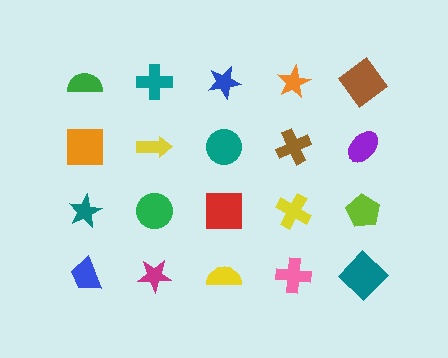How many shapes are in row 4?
5 shapes.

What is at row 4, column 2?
A magenta star.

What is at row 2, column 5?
A purple ellipse.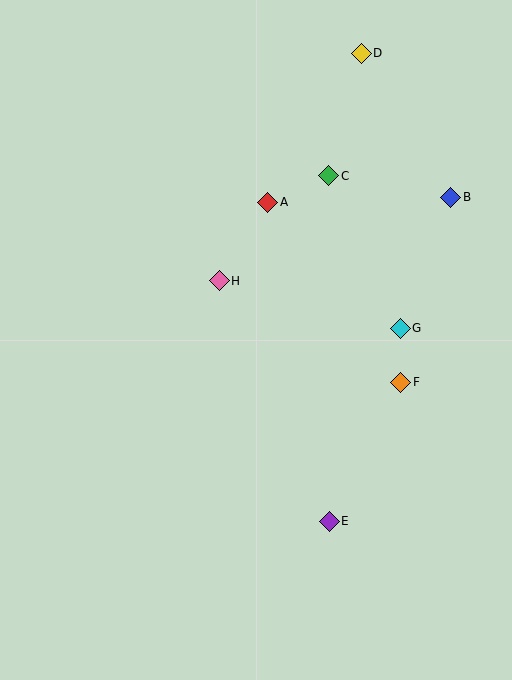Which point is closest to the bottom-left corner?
Point E is closest to the bottom-left corner.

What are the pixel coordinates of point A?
Point A is at (268, 202).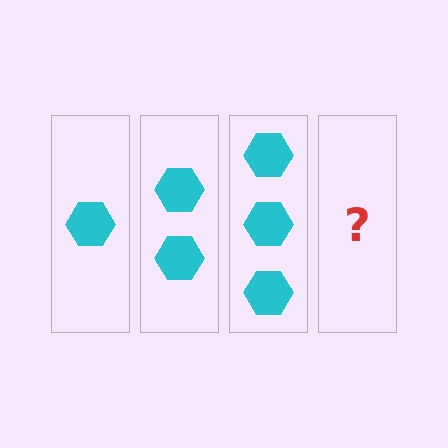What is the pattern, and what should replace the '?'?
The pattern is that each step adds one more hexagon. The '?' should be 4 hexagons.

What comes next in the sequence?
The next element should be 4 hexagons.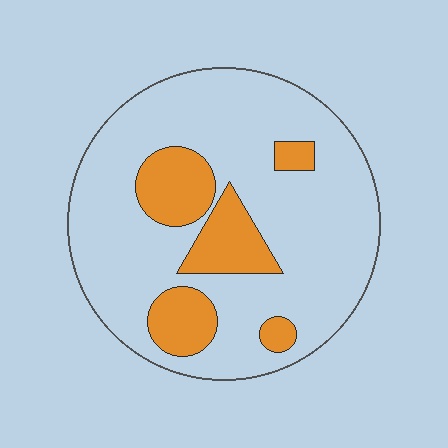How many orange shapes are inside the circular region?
5.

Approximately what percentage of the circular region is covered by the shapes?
Approximately 20%.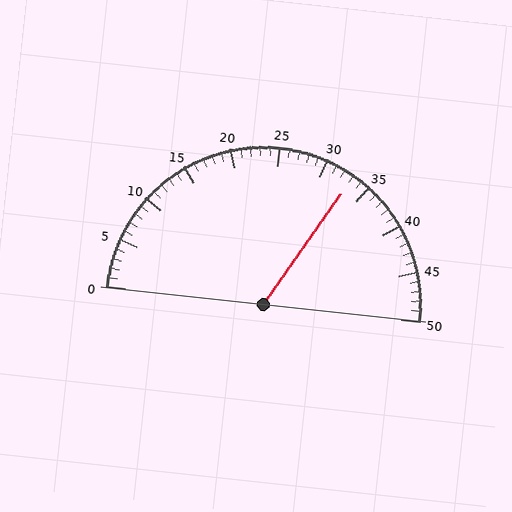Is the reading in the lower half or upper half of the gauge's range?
The reading is in the upper half of the range (0 to 50).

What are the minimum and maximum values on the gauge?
The gauge ranges from 0 to 50.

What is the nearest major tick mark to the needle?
The nearest major tick mark is 35.